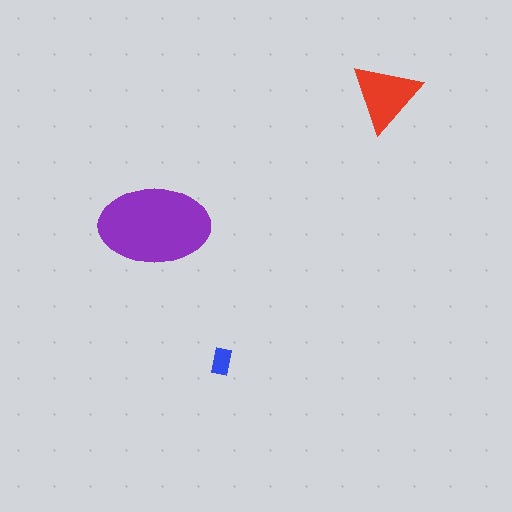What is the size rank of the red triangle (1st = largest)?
2nd.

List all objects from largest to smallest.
The purple ellipse, the red triangle, the blue rectangle.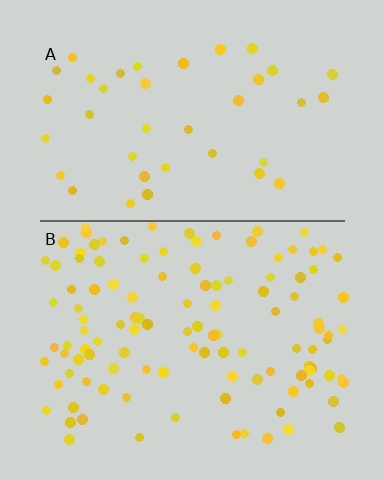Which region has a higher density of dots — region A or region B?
B (the bottom).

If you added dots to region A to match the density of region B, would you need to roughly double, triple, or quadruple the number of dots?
Approximately triple.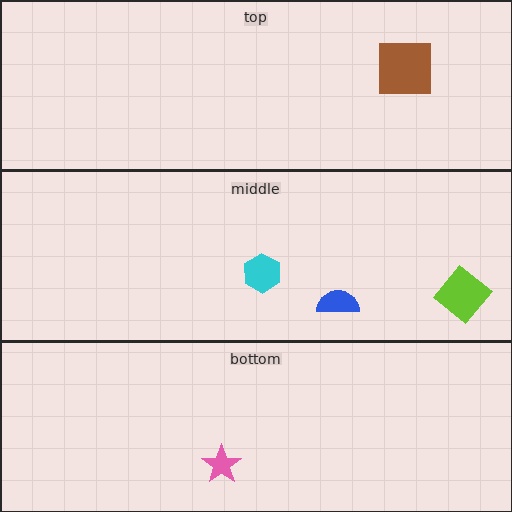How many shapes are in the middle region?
3.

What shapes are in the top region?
The brown square.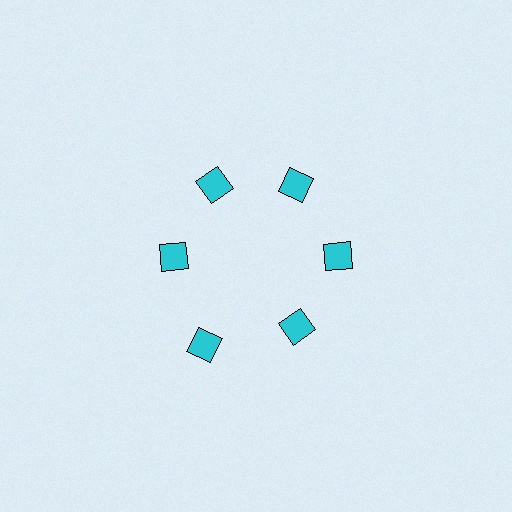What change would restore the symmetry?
The symmetry would be restored by moving it inward, back onto the ring so that all 6 squares sit at equal angles and equal distance from the center.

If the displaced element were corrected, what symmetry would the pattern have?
It would have 6-fold rotational symmetry — the pattern would map onto itself every 60 degrees.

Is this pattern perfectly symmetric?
No. The 6 cyan squares are arranged in a ring, but one element near the 7 o'clock position is pushed outward from the center, breaking the 6-fold rotational symmetry.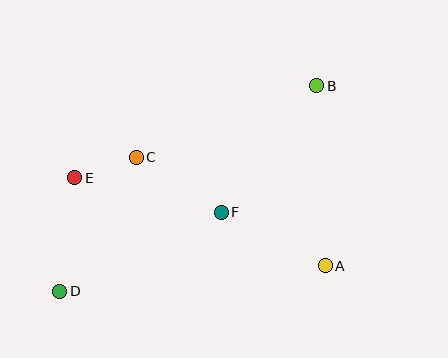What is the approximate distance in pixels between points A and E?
The distance between A and E is approximately 265 pixels.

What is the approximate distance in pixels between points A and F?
The distance between A and F is approximately 117 pixels.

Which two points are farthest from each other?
Points B and D are farthest from each other.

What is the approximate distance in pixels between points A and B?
The distance between A and B is approximately 180 pixels.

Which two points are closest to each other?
Points C and E are closest to each other.